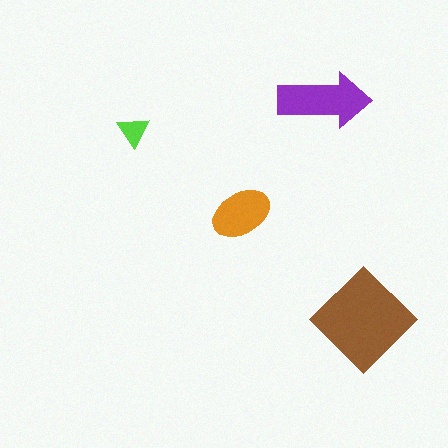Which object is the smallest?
The lime triangle.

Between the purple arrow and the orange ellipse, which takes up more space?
The purple arrow.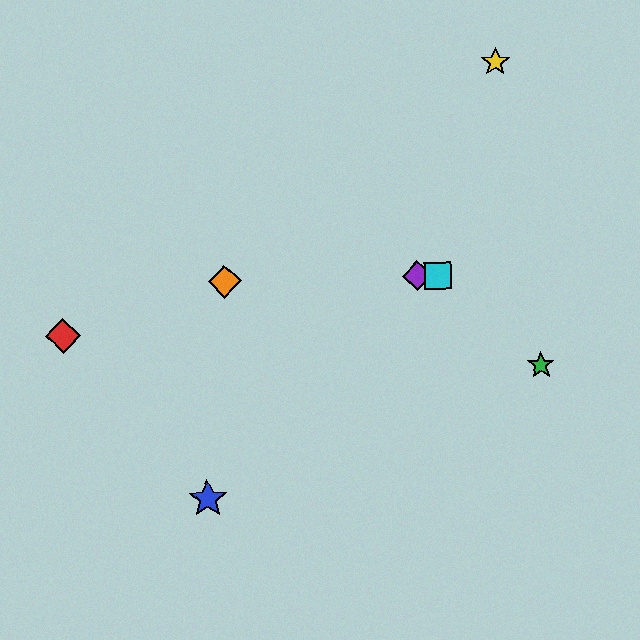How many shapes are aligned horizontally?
3 shapes (the purple diamond, the orange diamond, the cyan square) are aligned horizontally.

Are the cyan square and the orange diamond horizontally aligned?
Yes, both are at y≈275.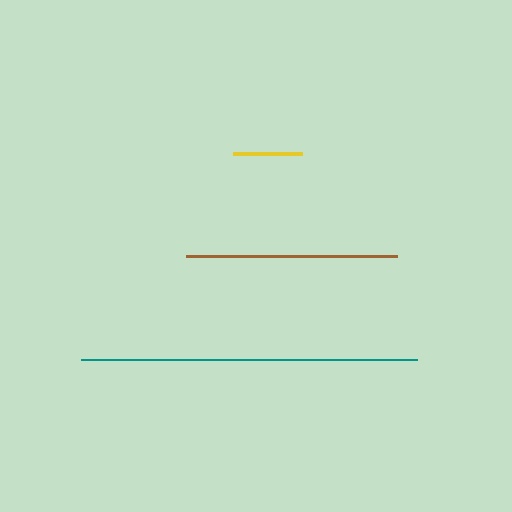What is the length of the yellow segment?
The yellow segment is approximately 69 pixels long.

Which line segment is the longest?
The teal line is the longest at approximately 337 pixels.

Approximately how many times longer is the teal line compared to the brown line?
The teal line is approximately 1.6 times the length of the brown line.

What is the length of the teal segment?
The teal segment is approximately 337 pixels long.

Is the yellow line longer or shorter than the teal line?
The teal line is longer than the yellow line.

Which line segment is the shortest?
The yellow line is the shortest at approximately 69 pixels.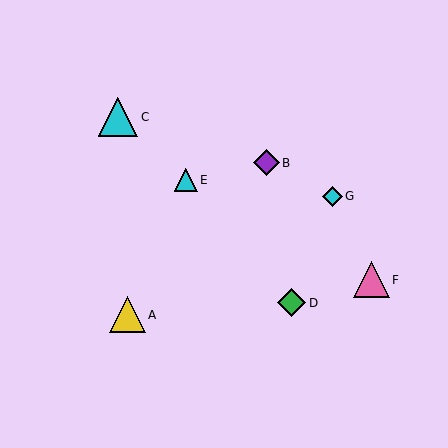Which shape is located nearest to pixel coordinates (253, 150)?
The purple diamond (labeled B) at (266, 163) is nearest to that location.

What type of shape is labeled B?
Shape B is a purple diamond.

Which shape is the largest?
The cyan triangle (labeled C) is the largest.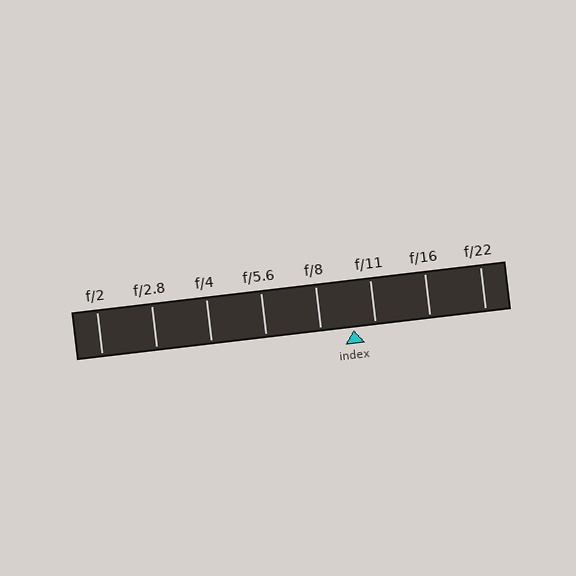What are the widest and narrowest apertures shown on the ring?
The widest aperture shown is f/2 and the narrowest is f/22.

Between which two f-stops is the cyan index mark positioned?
The index mark is between f/8 and f/11.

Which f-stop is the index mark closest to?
The index mark is closest to f/11.